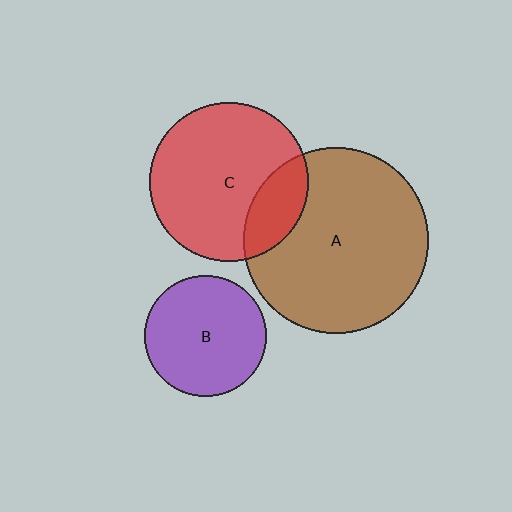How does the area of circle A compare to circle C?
Approximately 1.4 times.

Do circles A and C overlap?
Yes.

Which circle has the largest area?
Circle A (brown).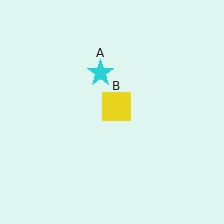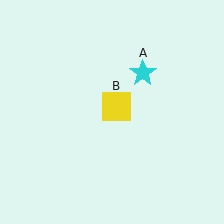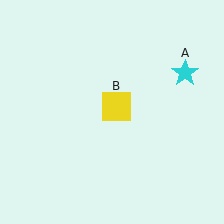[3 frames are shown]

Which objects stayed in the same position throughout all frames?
Yellow square (object B) remained stationary.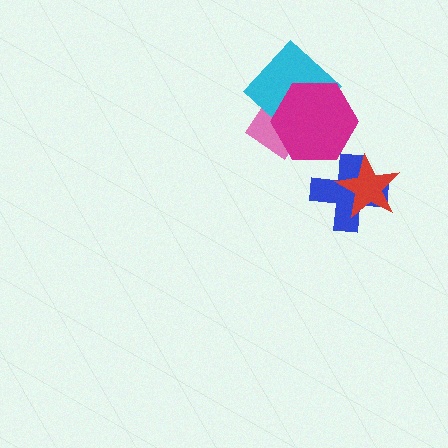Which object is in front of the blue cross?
The red star is in front of the blue cross.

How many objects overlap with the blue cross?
1 object overlaps with the blue cross.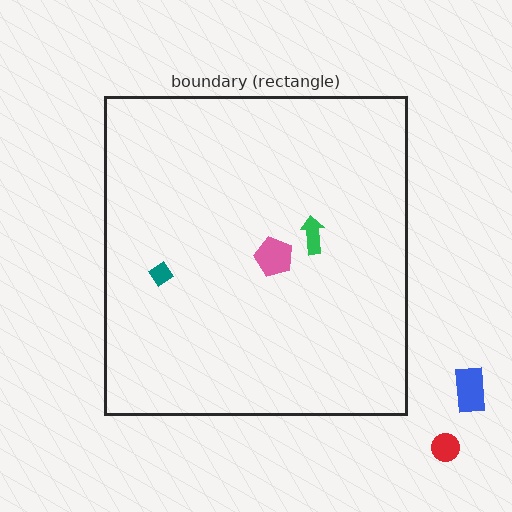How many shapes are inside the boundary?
3 inside, 2 outside.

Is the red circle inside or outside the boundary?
Outside.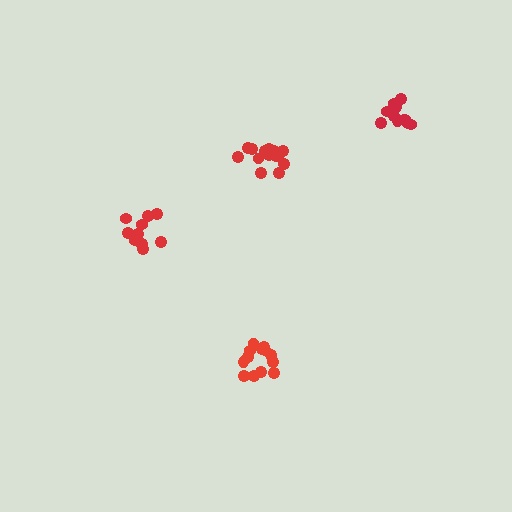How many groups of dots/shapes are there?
There are 4 groups.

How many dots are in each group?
Group 1: 12 dots, Group 2: 12 dots, Group 3: 13 dots, Group 4: 14 dots (51 total).